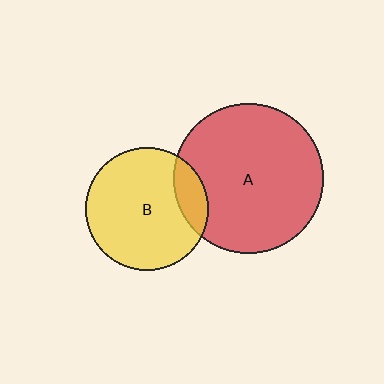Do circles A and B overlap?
Yes.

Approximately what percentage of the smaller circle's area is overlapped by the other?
Approximately 15%.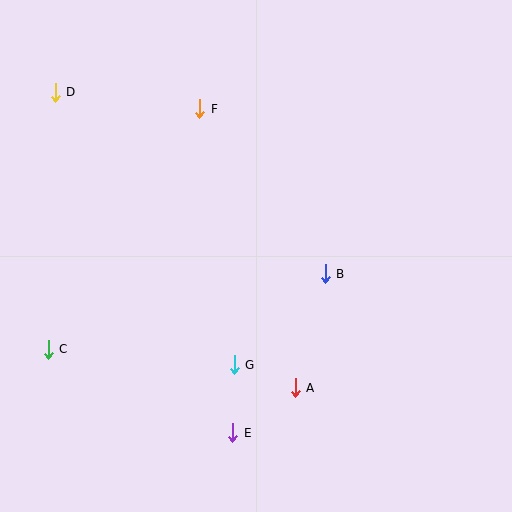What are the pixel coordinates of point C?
Point C is at (48, 349).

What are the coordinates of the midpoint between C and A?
The midpoint between C and A is at (172, 368).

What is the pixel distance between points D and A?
The distance between D and A is 380 pixels.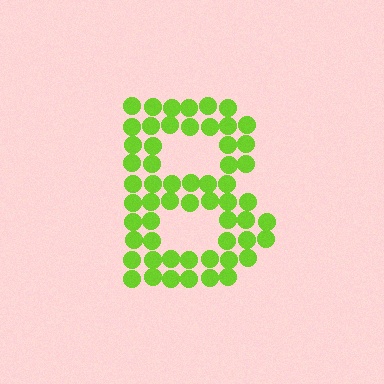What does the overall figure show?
The overall figure shows the letter B.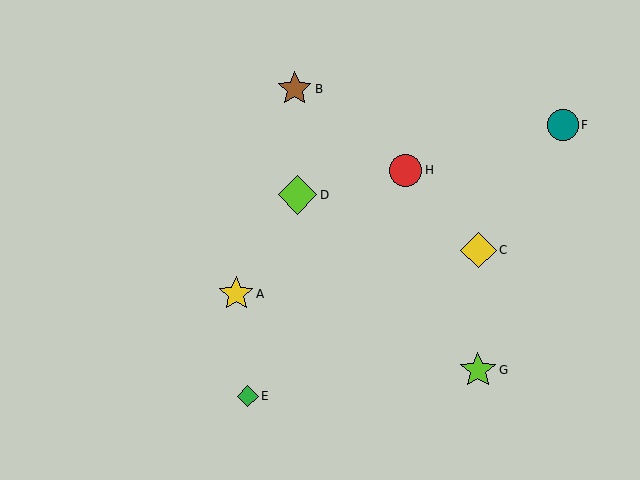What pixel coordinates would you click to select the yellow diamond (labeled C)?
Click at (479, 250) to select the yellow diamond C.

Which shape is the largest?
The lime diamond (labeled D) is the largest.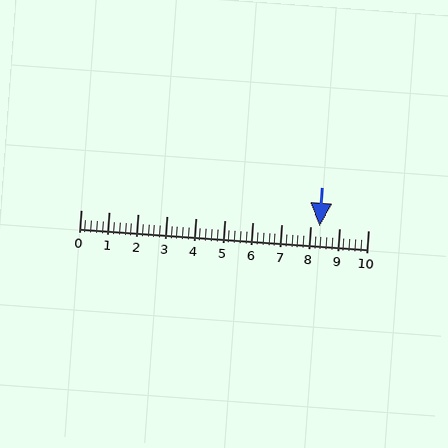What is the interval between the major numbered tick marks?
The major tick marks are spaced 1 units apart.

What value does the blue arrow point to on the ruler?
The blue arrow points to approximately 8.3.